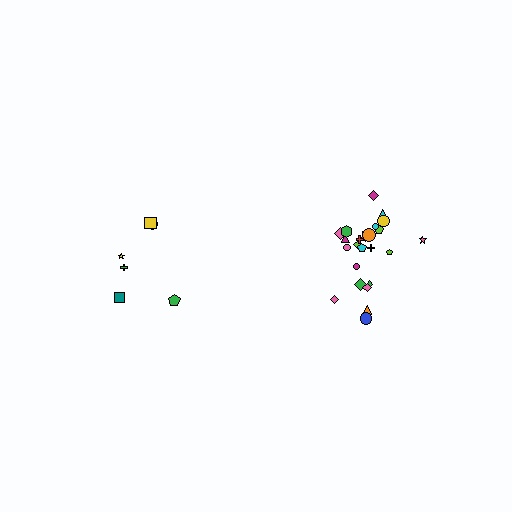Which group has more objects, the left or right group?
The right group.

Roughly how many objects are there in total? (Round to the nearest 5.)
Roughly 30 objects in total.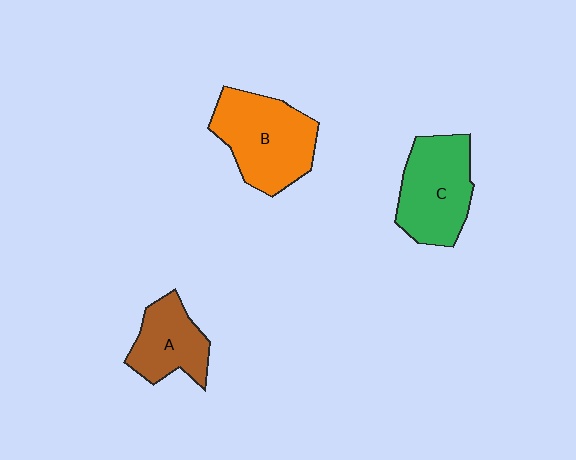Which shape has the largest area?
Shape B (orange).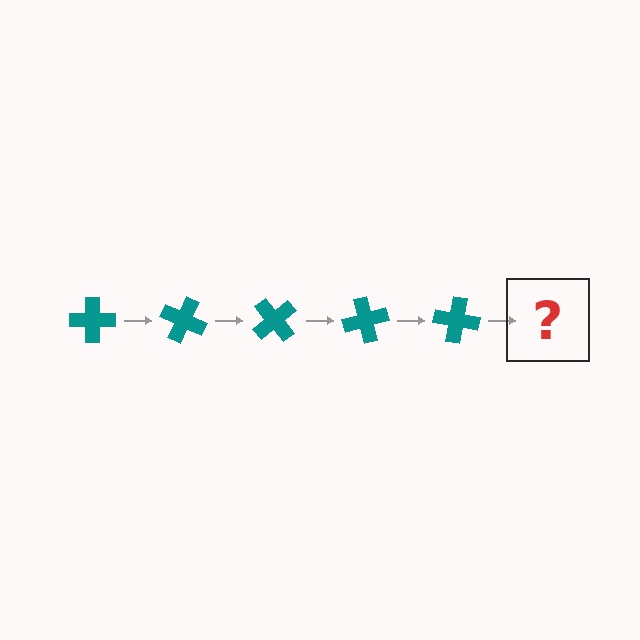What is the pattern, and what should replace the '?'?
The pattern is that the cross rotates 25 degrees each step. The '?' should be a teal cross rotated 125 degrees.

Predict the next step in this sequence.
The next step is a teal cross rotated 125 degrees.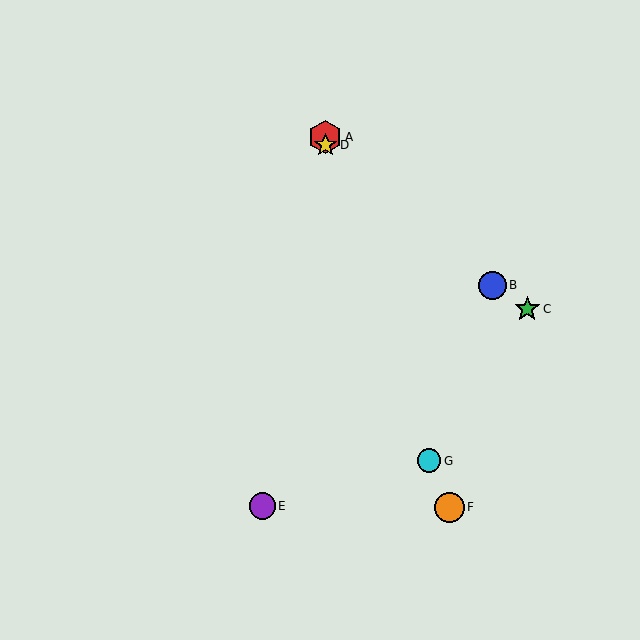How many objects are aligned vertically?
2 objects (A, D) are aligned vertically.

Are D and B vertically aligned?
No, D is at x≈325 and B is at x≈493.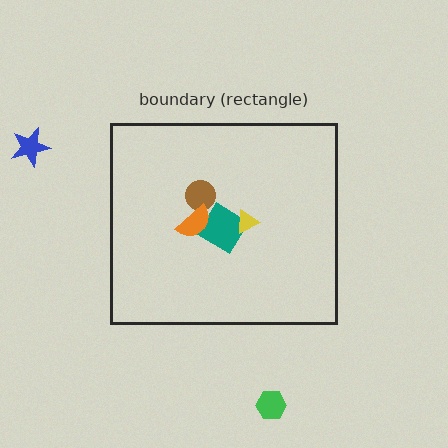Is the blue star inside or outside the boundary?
Outside.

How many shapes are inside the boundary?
4 inside, 2 outside.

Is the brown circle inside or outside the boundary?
Inside.